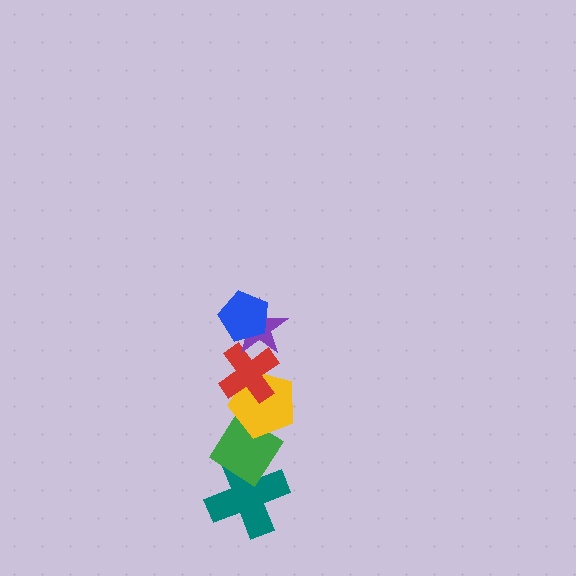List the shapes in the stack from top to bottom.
From top to bottom: the blue pentagon, the purple star, the red cross, the yellow pentagon, the green diamond, the teal cross.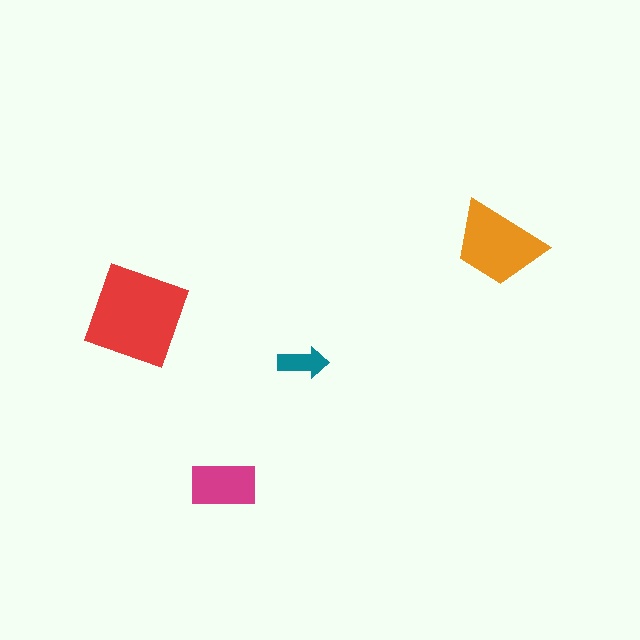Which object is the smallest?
The teal arrow.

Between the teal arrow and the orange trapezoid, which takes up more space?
The orange trapezoid.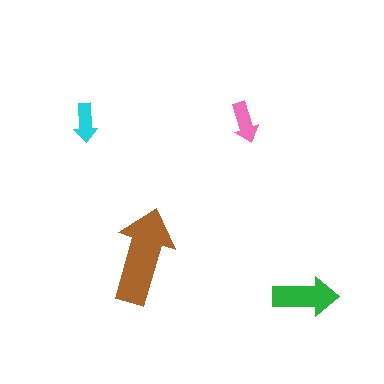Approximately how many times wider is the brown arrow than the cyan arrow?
About 2.5 times wider.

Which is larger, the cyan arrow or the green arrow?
The green one.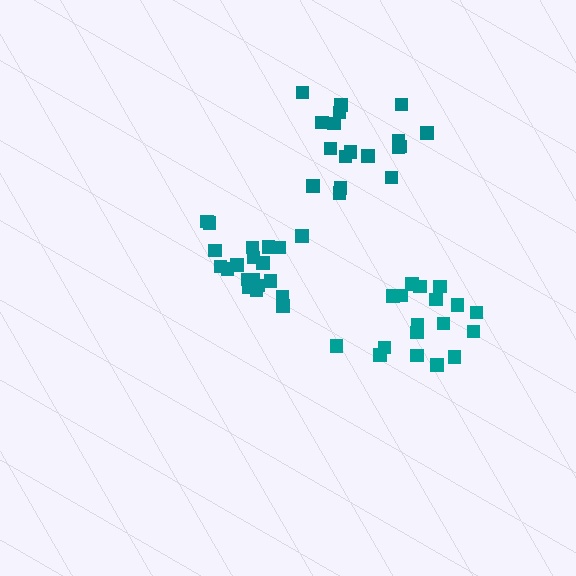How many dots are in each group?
Group 1: 20 dots, Group 2: 18 dots, Group 3: 19 dots (57 total).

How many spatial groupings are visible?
There are 3 spatial groupings.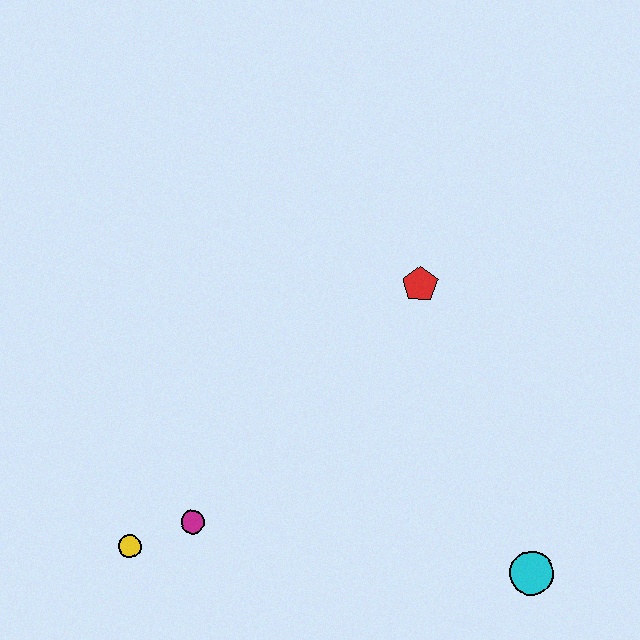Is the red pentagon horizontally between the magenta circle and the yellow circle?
No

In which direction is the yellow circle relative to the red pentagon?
The yellow circle is to the left of the red pentagon.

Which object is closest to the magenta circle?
The yellow circle is closest to the magenta circle.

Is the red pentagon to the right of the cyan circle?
No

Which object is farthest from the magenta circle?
The cyan circle is farthest from the magenta circle.